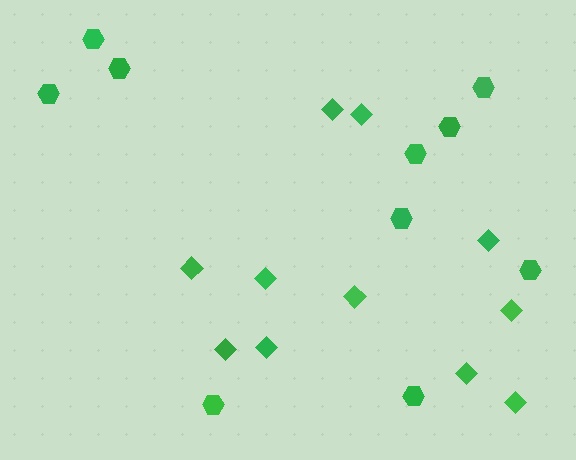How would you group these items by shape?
There are 2 groups: one group of diamonds (11) and one group of hexagons (10).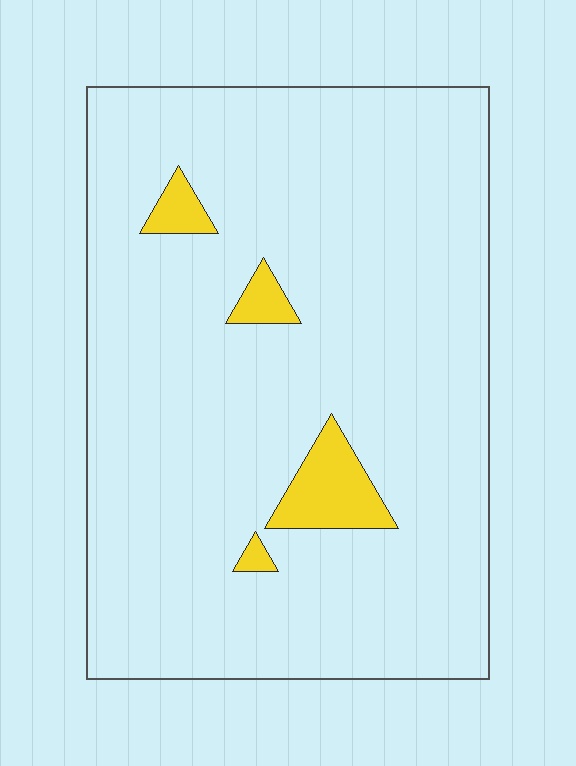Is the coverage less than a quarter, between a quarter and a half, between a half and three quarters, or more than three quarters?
Less than a quarter.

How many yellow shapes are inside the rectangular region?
4.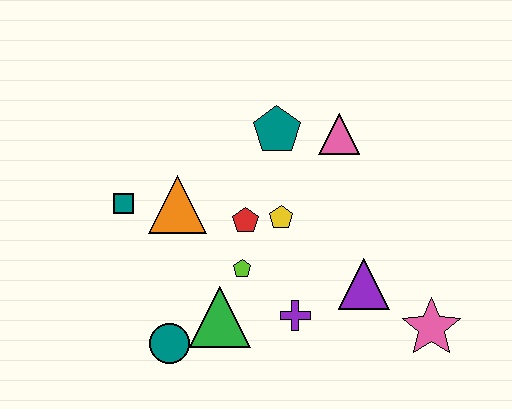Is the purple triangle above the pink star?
Yes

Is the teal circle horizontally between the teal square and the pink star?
Yes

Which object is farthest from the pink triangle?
The teal circle is farthest from the pink triangle.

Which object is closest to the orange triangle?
The teal square is closest to the orange triangle.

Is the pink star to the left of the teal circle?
No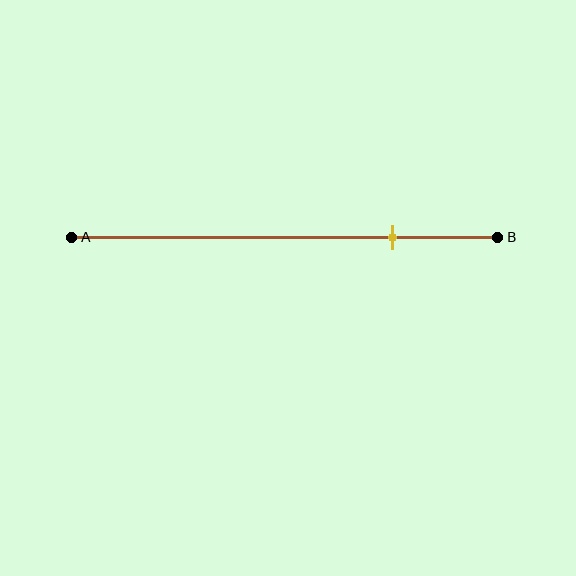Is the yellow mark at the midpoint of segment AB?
No, the mark is at about 75% from A, not at the 50% midpoint.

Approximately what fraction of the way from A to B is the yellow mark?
The yellow mark is approximately 75% of the way from A to B.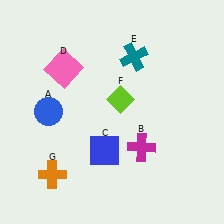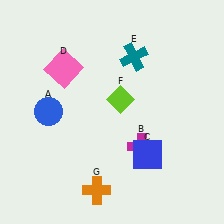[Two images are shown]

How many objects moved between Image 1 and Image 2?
2 objects moved between the two images.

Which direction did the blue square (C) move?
The blue square (C) moved right.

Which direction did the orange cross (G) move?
The orange cross (G) moved right.